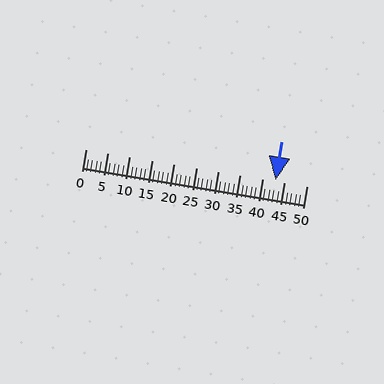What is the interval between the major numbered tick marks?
The major tick marks are spaced 5 units apart.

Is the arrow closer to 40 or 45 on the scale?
The arrow is closer to 45.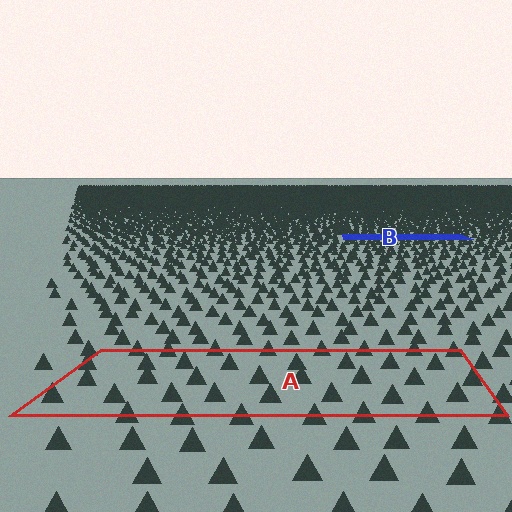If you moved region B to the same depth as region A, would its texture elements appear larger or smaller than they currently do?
They would appear larger. At a closer depth, the same texture elements are projected at a bigger on-screen size.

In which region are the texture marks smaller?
The texture marks are smaller in region B, because it is farther away.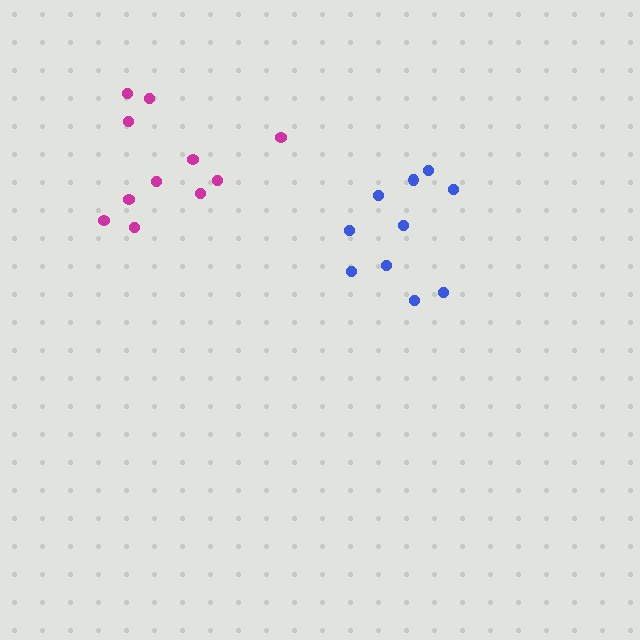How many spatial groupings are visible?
There are 2 spatial groupings.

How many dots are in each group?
Group 1: 10 dots, Group 2: 11 dots (21 total).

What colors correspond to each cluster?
The clusters are colored: blue, magenta.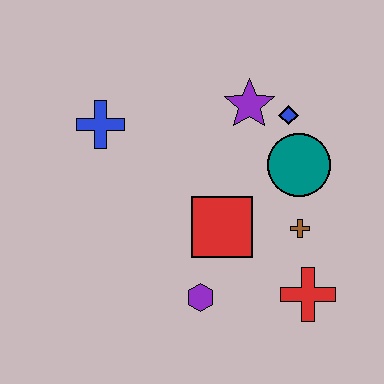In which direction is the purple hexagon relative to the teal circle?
The purple hexagon is below the teal circle.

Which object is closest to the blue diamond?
The purple star is closest to the blue diamond.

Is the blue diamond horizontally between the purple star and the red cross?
Yes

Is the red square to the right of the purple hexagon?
Yes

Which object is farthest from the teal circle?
The blue cross is farthest from the teal circle.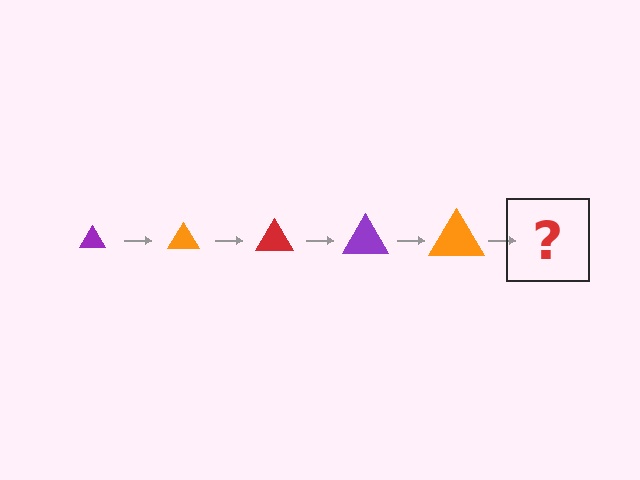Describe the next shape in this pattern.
It should be a red triangle, larger than the previous one.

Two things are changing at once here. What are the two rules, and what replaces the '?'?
The two rules are that the triangle grows larger each step and the color cycles through purple, orange, and red. The '?' should be a red triangle, larger than the previous one.